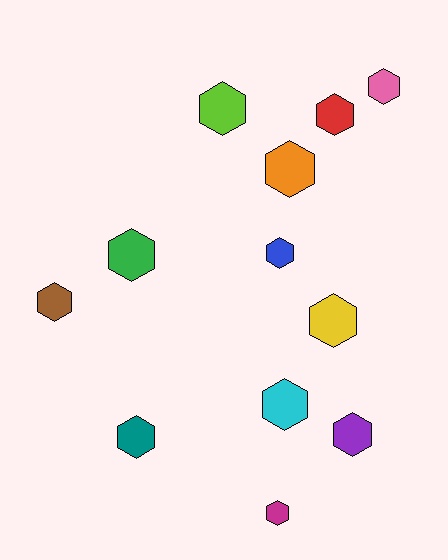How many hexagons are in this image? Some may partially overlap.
There are 12 hexagons.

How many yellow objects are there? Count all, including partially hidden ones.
There is 1 yellow object.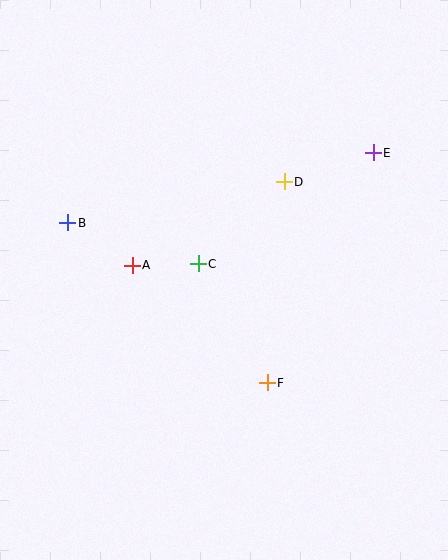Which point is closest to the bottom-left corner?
Point F is closest to the bottom-left corner.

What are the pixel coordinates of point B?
Point B is at (68, 223).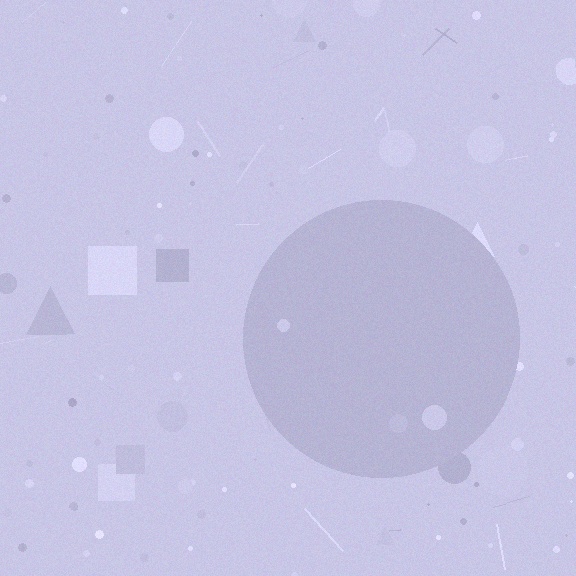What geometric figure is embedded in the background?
A circle is embedded in the background.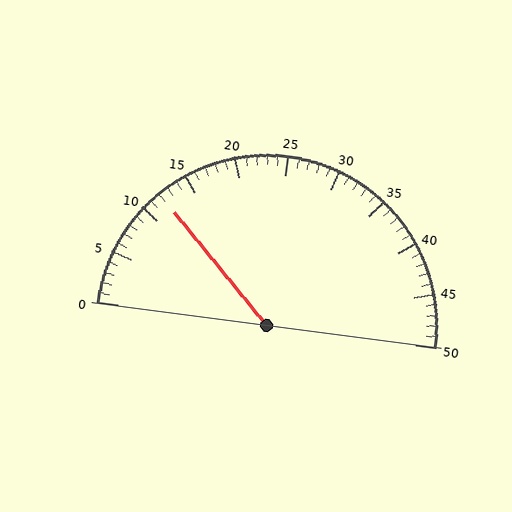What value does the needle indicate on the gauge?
The needle indicates approximately 12.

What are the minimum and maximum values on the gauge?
The gauge ranges from 0 to 50.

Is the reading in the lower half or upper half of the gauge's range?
The reading is in the lower half of the range (0 to 50).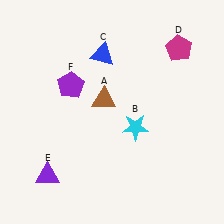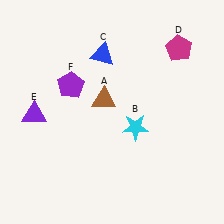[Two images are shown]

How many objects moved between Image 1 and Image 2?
1 object moved between the two images.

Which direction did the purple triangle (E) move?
The purple triangle (E) moved up.